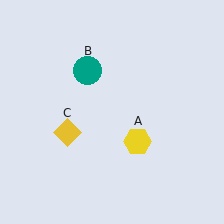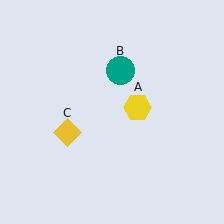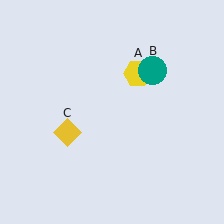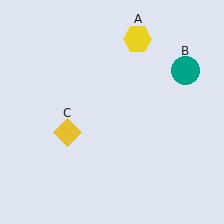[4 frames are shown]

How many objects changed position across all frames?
2 objects changed position: yellow hexagon (object A), teal circle (object B).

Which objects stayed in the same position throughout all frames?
Yellow diamond (object C) remained stationary.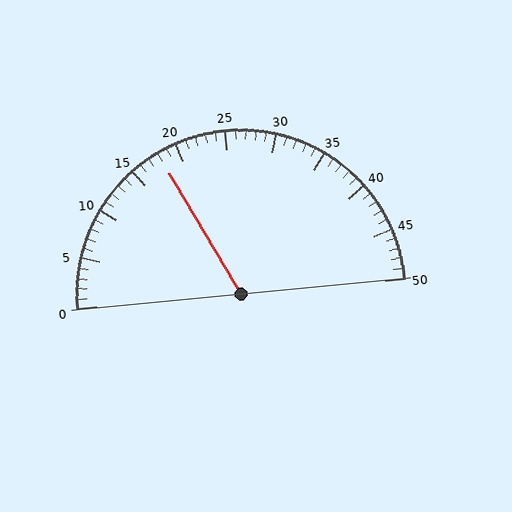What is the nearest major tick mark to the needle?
The nearest major tick mark is 20.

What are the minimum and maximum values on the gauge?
The gauge ranges from 0 to 50.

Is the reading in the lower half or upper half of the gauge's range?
The reading is in the lower half of the range (0 to 50).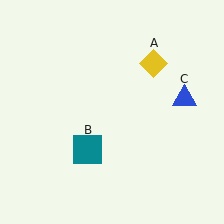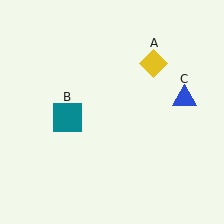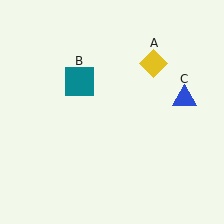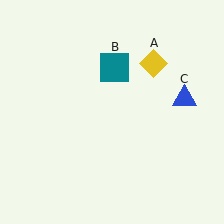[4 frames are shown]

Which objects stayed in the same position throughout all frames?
Yellow diamond (object A) and blue triangle (object C) remained stationary.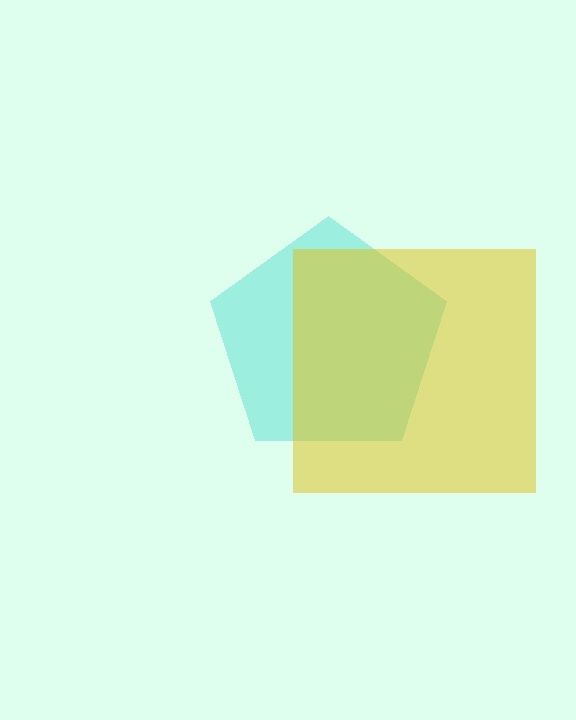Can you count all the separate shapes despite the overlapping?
Yes, there are 2 separate shapes.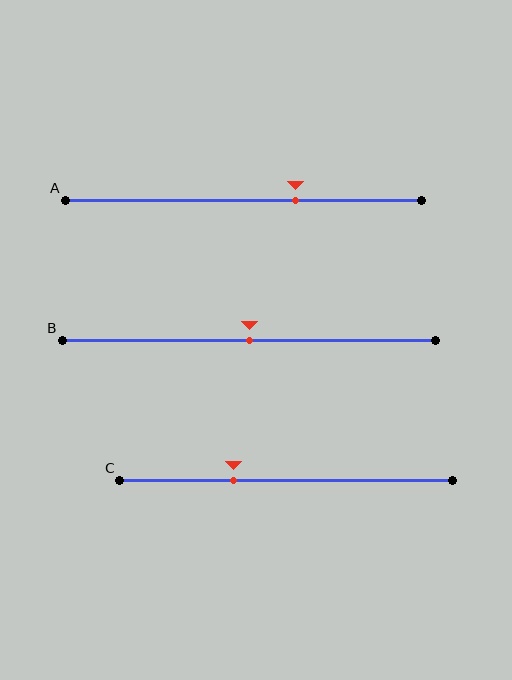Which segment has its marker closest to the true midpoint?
Segment B has its marker closest to the true midpoint.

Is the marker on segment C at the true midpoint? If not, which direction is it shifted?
No, the marker on segment C is shifted to the left by about 16% of the segment length.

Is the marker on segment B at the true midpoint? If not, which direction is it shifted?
Yes, the marker on segment B is at the true midpoint.